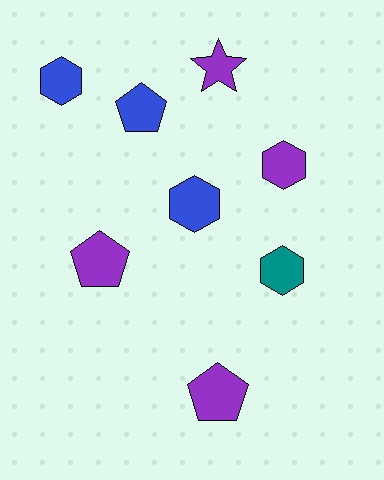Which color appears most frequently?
Purple, with 4 objects.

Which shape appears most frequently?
Hexagon, with 4 objects.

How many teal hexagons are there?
There is 1 teal hexagon.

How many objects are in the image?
There are 8 objects.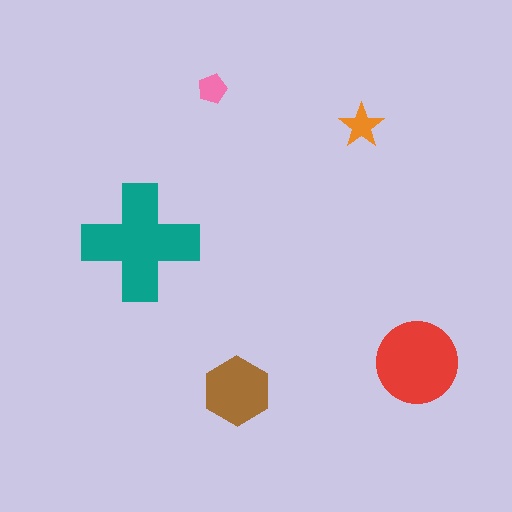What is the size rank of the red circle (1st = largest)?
2nd.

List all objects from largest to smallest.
The teal cross, the red circle, the brown hexagon, the orange star, the pink pentagon.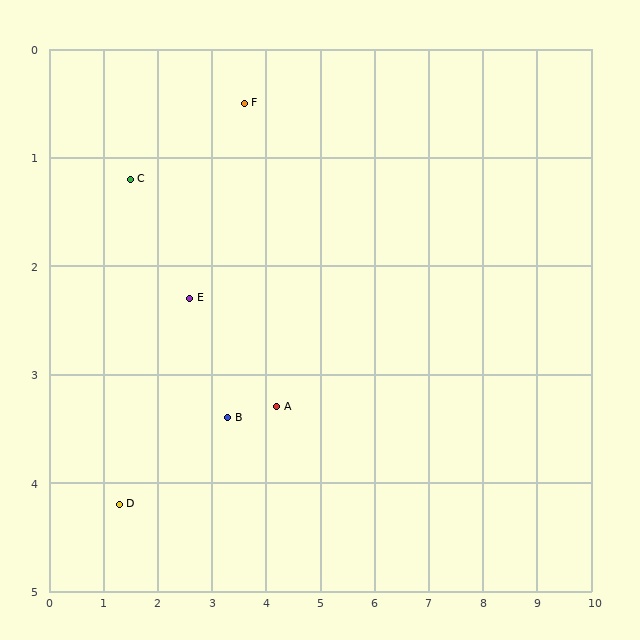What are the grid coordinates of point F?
Point F is at approximately (3.6, 0.5).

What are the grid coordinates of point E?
Point E is at approximately (2.6, 2.3).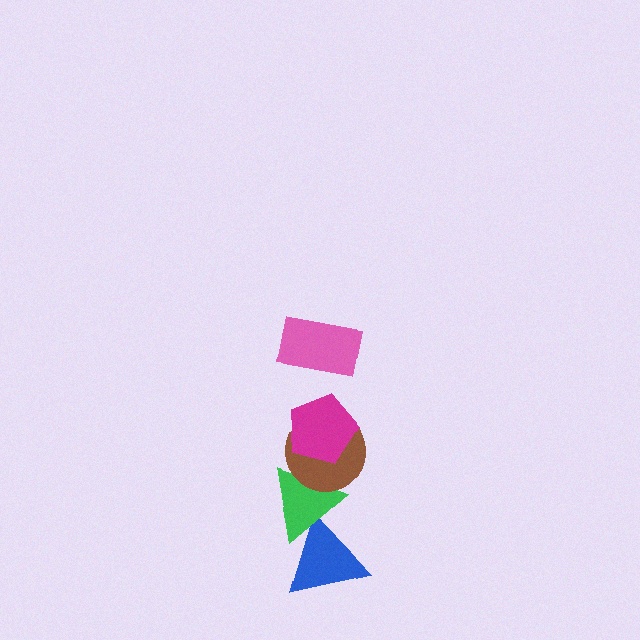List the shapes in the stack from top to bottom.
From top to bottom: the pink rectangle, the magenta pentagon, the brown circle, the green triangle, the blue triangle.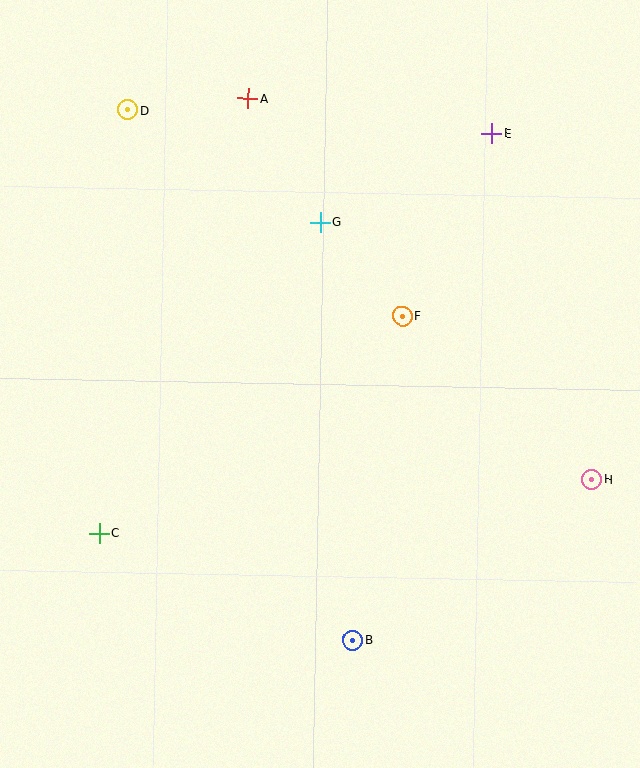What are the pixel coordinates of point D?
Point D is at (128, 110).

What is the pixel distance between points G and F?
The distance between G and F is 125 pixels.